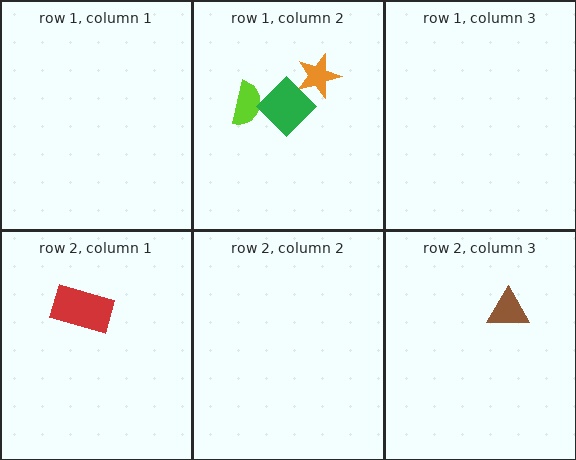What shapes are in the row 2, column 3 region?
The brown triangle.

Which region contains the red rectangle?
The row 2, column 1 region.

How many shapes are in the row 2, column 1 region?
1.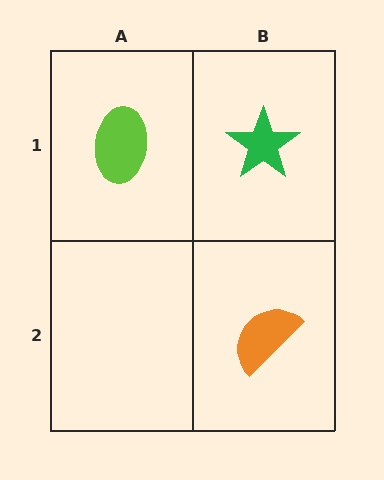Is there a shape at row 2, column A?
No, that cell is empty.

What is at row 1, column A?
A lime ellipse.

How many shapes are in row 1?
2 shapes.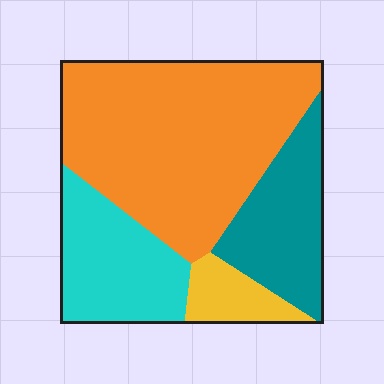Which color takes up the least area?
Yellow, at roughly 10%.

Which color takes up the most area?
Orange, at roughly 50%.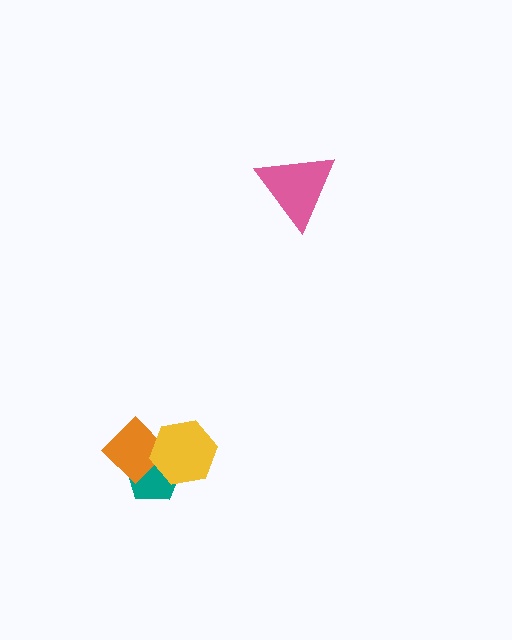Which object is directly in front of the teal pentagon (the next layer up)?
The orange diamond is directly in front of the teal pentagon.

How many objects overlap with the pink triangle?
0 objects overlap with the pink triangle.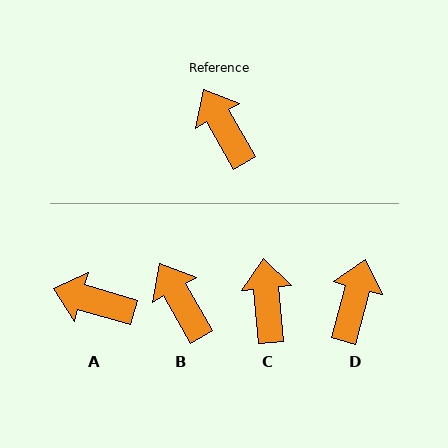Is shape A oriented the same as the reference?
No, it is off by about 44 degrees.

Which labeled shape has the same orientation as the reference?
B.